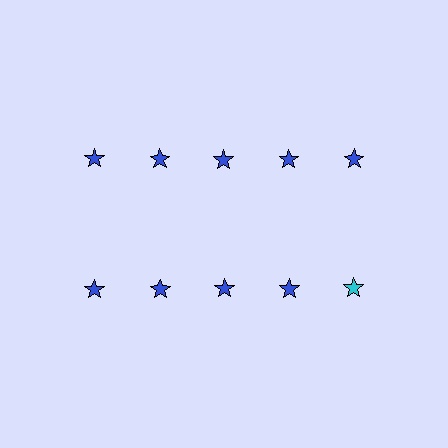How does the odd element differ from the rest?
It has a different color: cyan instead of blue.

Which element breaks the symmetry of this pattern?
The cyan star in the second row, rightmost column breaks the symmetry. All other shapes are blue stars.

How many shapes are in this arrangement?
There are 10 shapes arranged in a grid pattern.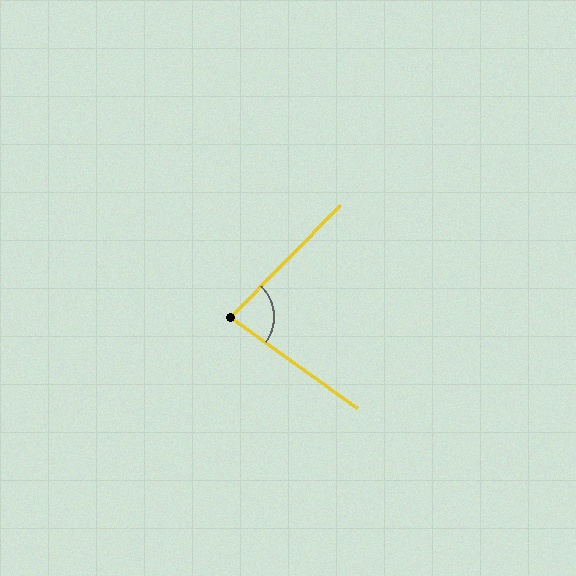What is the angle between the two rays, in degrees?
Approximately 81 degrees.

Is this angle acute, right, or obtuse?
It is acute.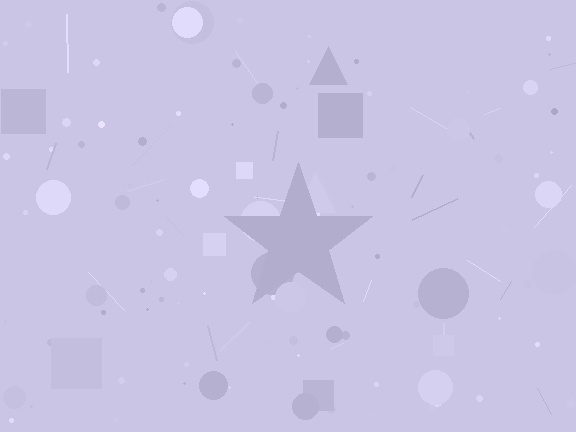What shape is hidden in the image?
A star is hidden in the image.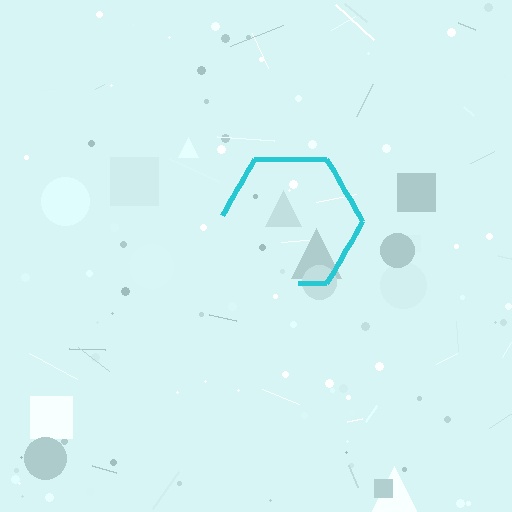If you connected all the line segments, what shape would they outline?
They would outline a hexagon.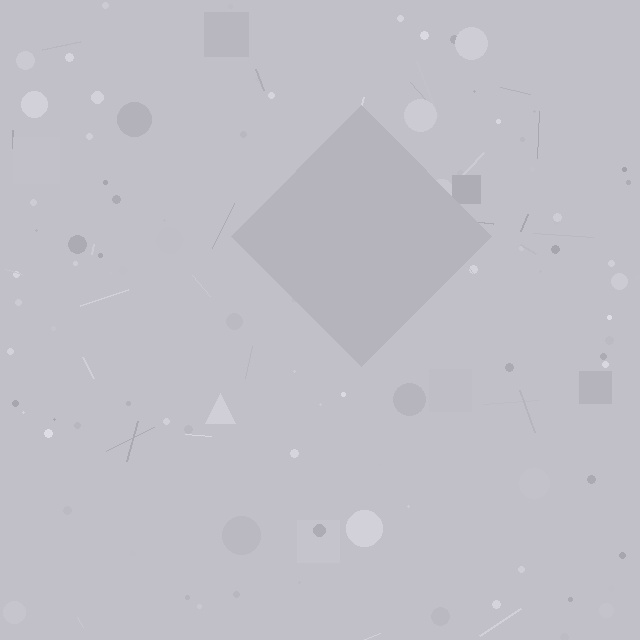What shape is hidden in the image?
A diamond is hidden in the image.